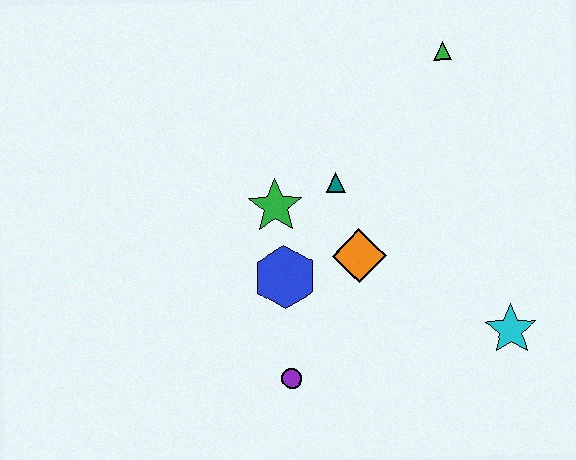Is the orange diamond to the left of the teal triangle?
No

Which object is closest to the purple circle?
The blue hexagon is closest to the purple circle.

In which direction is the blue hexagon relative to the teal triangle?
The blue hexagon is below the teal triangle.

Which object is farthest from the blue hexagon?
The green triangle is farthest from the blue hexagon.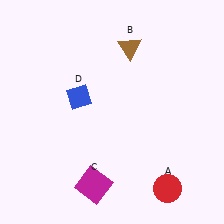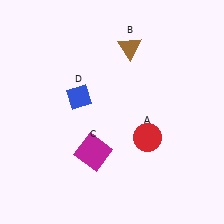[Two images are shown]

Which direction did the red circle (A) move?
The red circle (A) moved up.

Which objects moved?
The objects that moved are: the red circle (A), the magenta square (C).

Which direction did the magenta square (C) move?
The magenta square (C) moved up.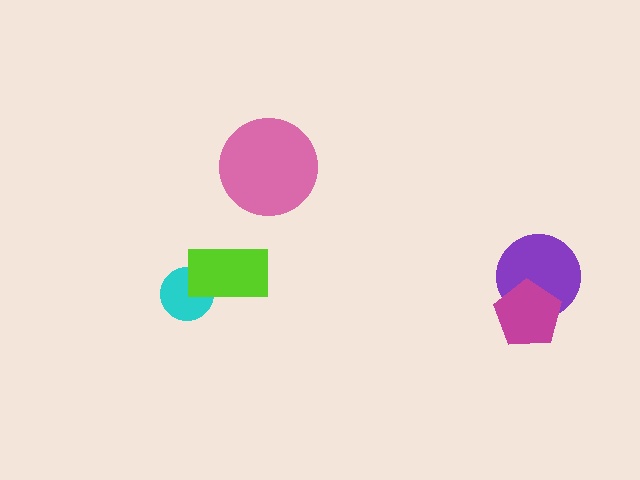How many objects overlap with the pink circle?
0 objects overlap with the pink circle.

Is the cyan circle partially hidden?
Yes, it is partially covered by another shape.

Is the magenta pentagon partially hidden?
No, no other shape covers it.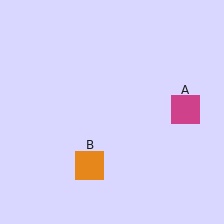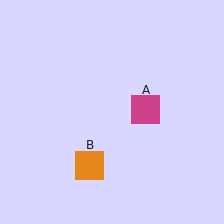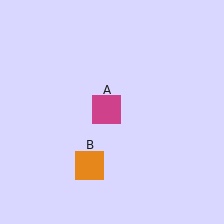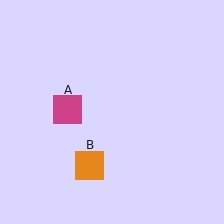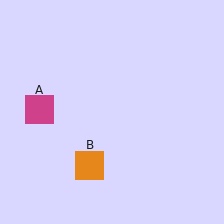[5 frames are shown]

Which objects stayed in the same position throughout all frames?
Orange square (object B) remained stationary.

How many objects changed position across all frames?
1 object changed position: magenta square (object A).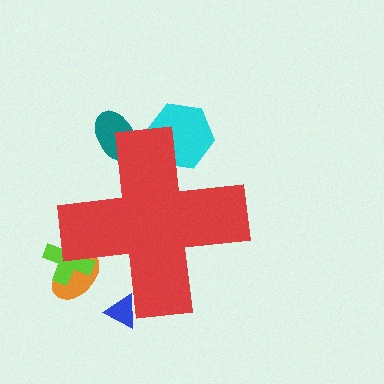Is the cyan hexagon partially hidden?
Yes, the cyan hexagon is partially hidden behind the red cross.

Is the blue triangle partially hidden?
Yes, the blue triangle is partially hidden behind the red cross.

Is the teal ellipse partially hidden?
Yes, the teal ellipse is partially hidden behind the red cross.